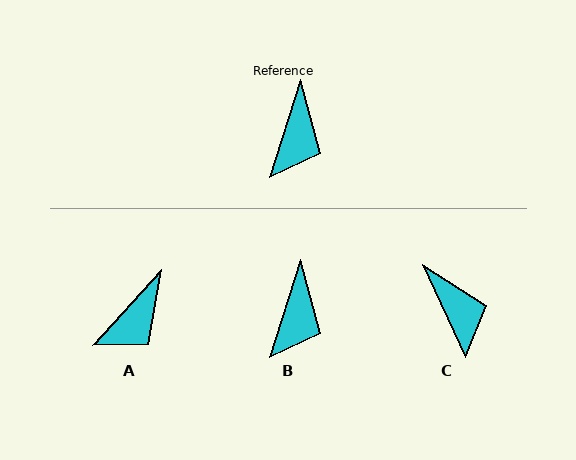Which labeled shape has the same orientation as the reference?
B.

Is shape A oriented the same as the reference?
No, it is off by about 25 degrees.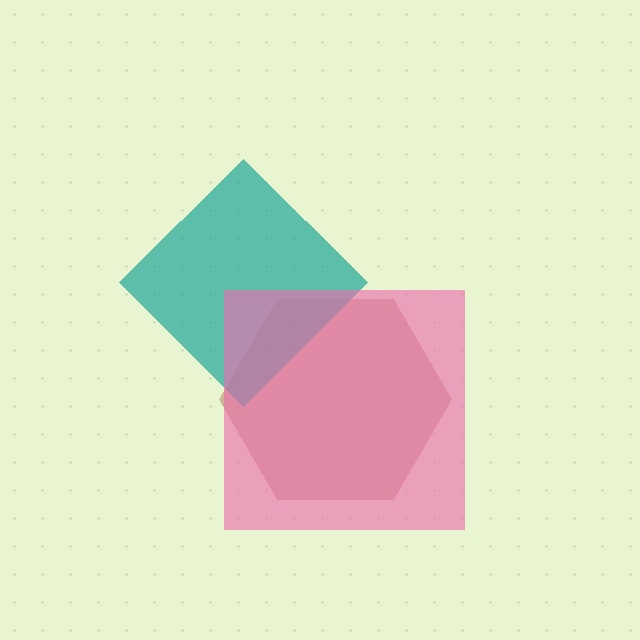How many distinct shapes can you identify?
There are 3 distinct shapes: a brown hexagon, a teal diamond, a pink square.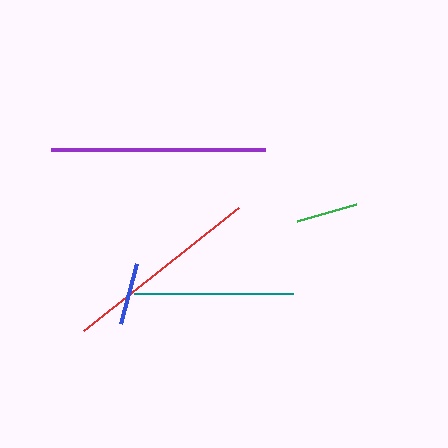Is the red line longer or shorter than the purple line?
The purple line is longer than the red line.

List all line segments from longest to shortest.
From longest to shortest: purple, red, teal, green, blue.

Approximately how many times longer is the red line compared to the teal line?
The red line is approximately 1.2 times the length of the teal line.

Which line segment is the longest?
The purple line is the longest at approximately 214 pixels.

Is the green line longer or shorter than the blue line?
The green line is longer than the blue line.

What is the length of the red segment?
The red segment is approximately 198 pixels long.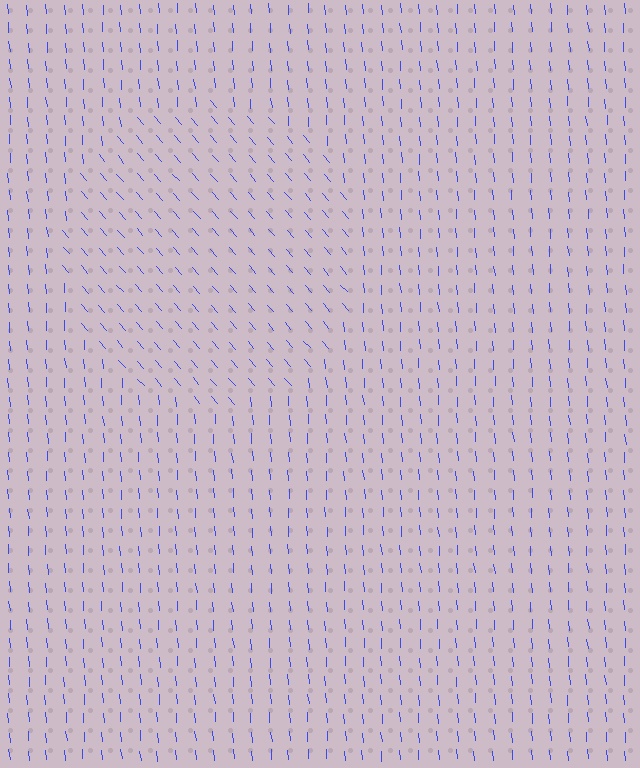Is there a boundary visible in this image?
Yes, there is a texture boundary formed by a change in line orientation.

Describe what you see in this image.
The image is filled with small blue line segments. A circle region in the image has lines oriented differently from the surrounding lines, creating a visible texture boundary.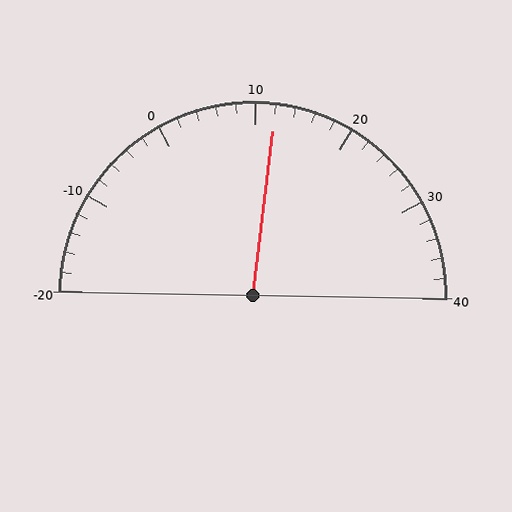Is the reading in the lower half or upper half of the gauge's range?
The reading is in the upper half of the range (-20 to 40).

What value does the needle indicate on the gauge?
The needle indicates approximately 12.